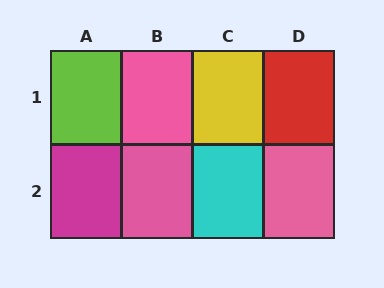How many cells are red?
1 cell is red.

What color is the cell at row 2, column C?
Cyan.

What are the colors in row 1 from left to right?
Lime, pink, yellow, red.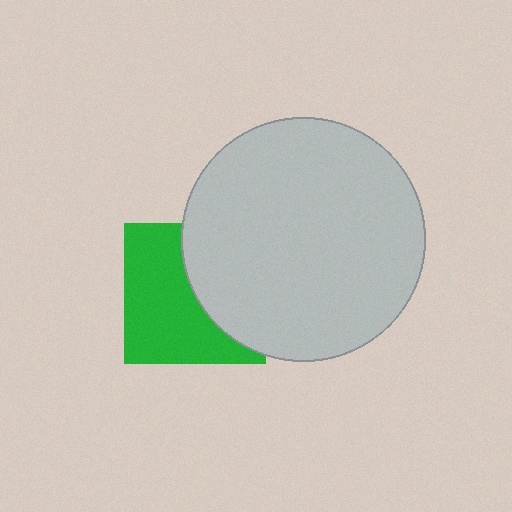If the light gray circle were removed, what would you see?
You would see the complete green square.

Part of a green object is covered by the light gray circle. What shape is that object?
It is a square.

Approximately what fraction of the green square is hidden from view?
Roughly 43% of the green square is hidden behind the light gray circle.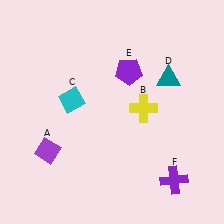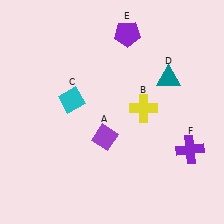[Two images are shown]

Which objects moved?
The objects that moved are: the purple diamond (A), the purple pentagon (E), the purple cross (F).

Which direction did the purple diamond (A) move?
The purple diamond (A) moved right.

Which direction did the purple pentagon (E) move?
The purple pentagon (E) moved up.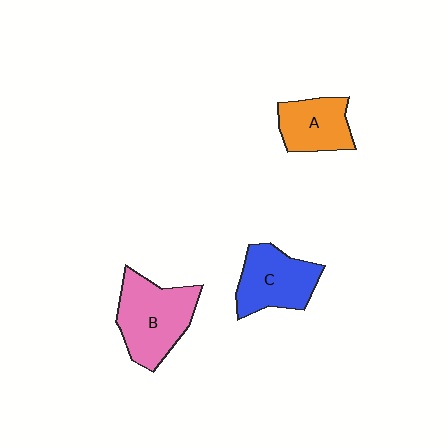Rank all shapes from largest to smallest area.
From largest to smallest: B (pink), C (blue), A (orange).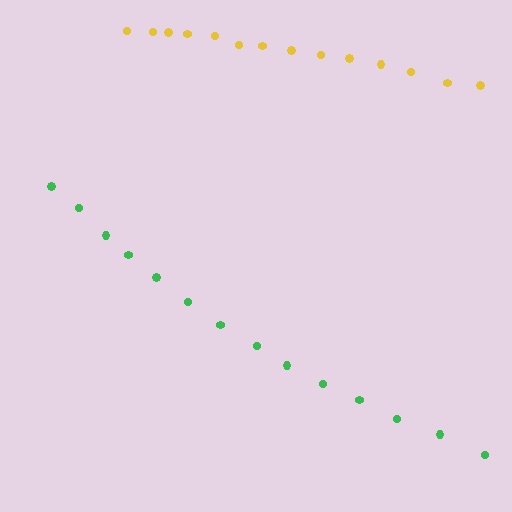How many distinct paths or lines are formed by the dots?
There are 2 distinct paths.